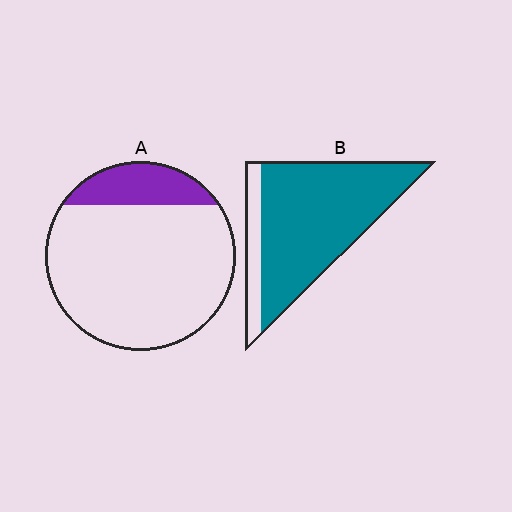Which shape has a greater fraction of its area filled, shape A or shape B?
Shape B.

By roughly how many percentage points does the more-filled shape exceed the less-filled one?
By roughly 65 percentage points (B over A).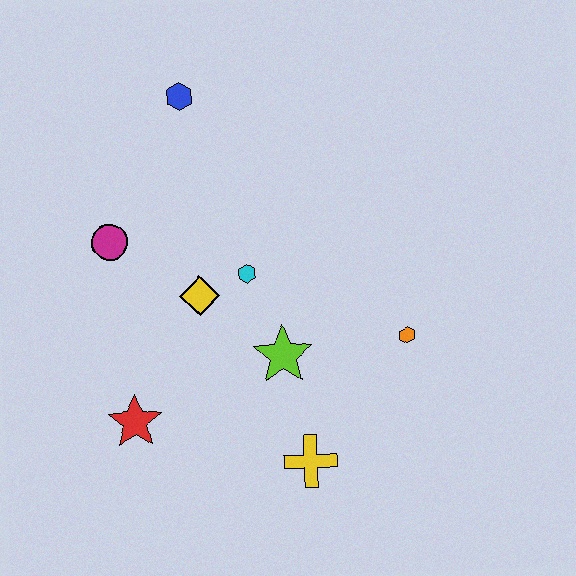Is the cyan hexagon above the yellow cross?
Yes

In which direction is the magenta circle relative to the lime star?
The magenta circle is to the left of the lime star.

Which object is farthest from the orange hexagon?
The blue hexagon is farthest from the orange hexagon.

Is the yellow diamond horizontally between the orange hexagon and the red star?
Yes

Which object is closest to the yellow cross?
The lime star is closest to the yellow cross.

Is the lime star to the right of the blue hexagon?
Yes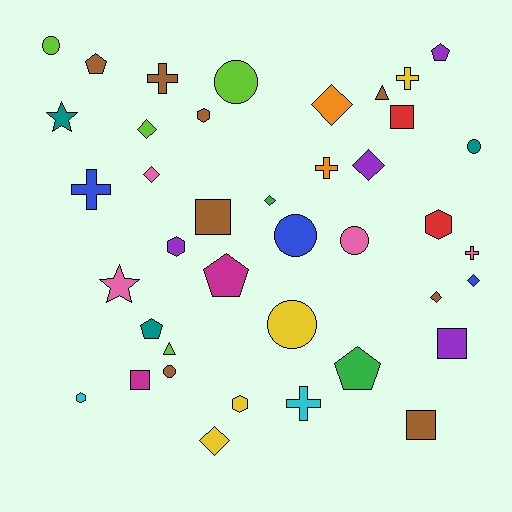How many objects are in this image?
There are 40 objects.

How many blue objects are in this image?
There are 3 blue objects.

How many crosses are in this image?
There are 6 crosses.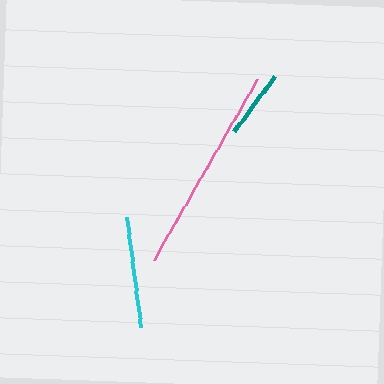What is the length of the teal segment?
The teal segment is approximately 69 pixels long.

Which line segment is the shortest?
The teal line is the shortest at approximately 69 pixels.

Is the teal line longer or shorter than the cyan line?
The cyan line is longer than the teal line.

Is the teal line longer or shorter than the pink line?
The pink line is longer than the teal line.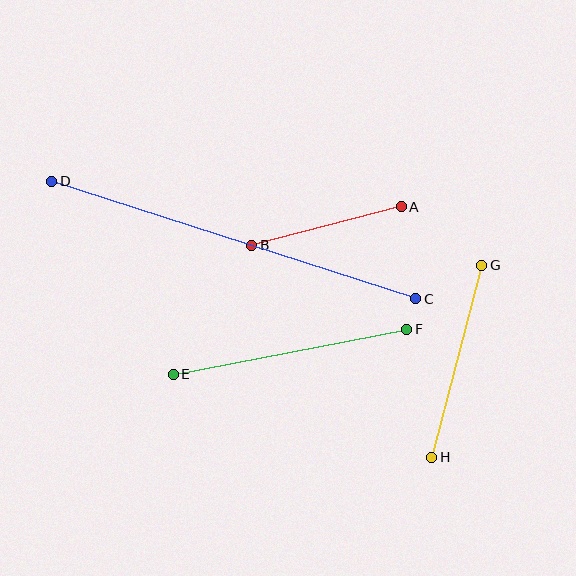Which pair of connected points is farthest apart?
Points C and D are farthest apart.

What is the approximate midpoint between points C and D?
The midpoint is at approximately (234, 240) pixels.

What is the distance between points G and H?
The distance is approximately 198 pixels.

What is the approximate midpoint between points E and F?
The midpoint is at approximately (290, 352) pixels.